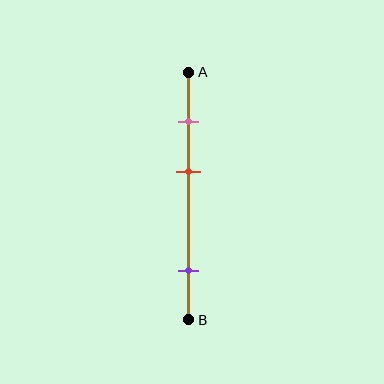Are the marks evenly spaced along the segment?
No, the marks are not evenly spaced.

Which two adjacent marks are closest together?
The pink and red marks are the closest adjacent pair.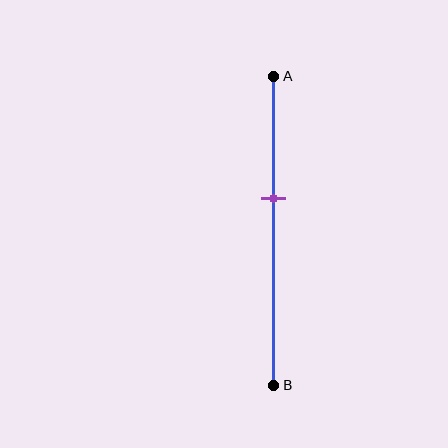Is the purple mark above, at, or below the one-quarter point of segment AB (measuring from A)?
The purple mark is below the one-quarter point of segment AB.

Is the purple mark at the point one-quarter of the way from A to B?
No, the mark is at about 40% from A, not at the 25% one-quarter point.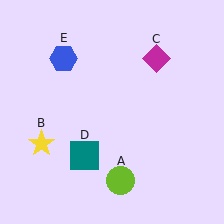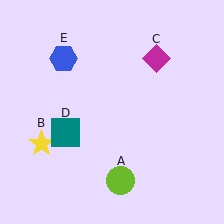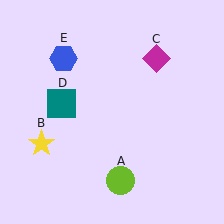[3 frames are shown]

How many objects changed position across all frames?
1 object changed position: teal square (object D).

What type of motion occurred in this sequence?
The teal square (object D) rotated clockwise around the center of the scene.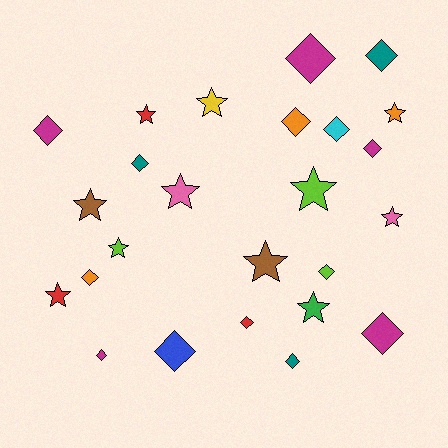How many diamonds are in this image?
There are 14 diamonds.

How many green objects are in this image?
There is 1 green object.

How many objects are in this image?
There are 25 objects.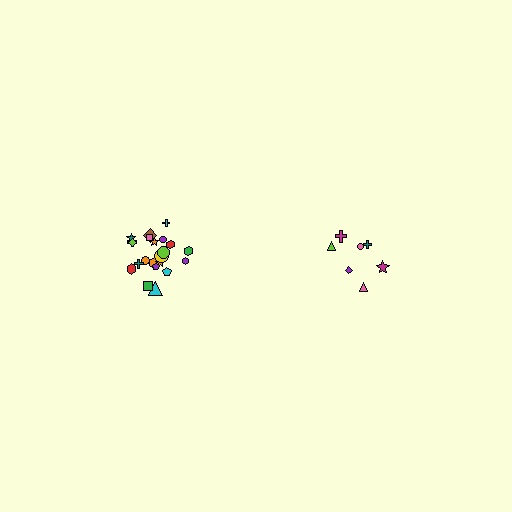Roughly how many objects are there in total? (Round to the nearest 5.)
Roughly 30 objects in total.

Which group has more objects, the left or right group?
The left group.